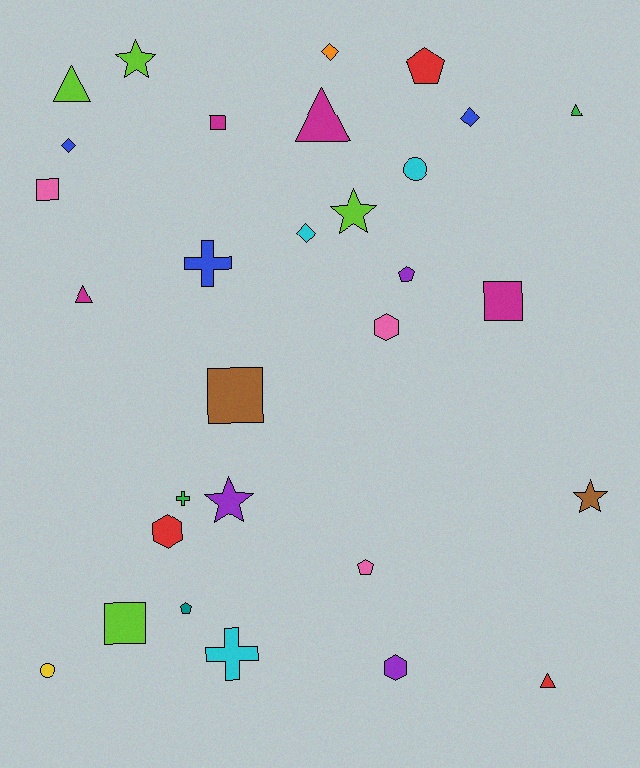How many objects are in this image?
There are 30 objects.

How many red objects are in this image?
There are 3 red objects.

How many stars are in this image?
There are 4 stars.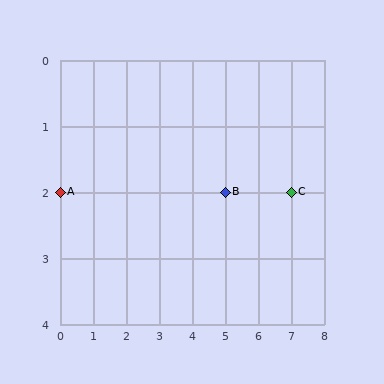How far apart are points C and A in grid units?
Points C and A are 7 columns apart.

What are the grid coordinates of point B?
Point B is at grid coordinates (5, 2).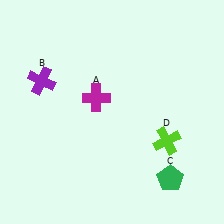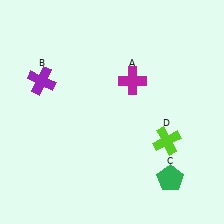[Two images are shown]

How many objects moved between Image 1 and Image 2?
1 object moved between the two images.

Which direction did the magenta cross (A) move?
The magenta cross (A) moved right.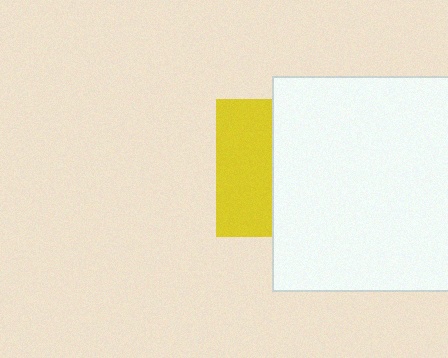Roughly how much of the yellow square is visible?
A small part of it is visible (roughly 41%).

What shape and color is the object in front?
The object in front is a white rectangle.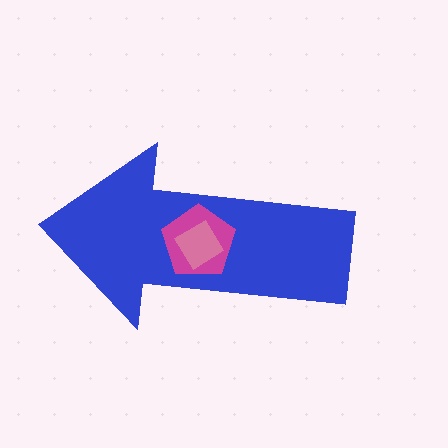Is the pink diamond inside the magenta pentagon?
Yes.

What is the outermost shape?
The blue arrow.